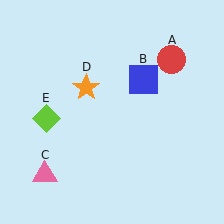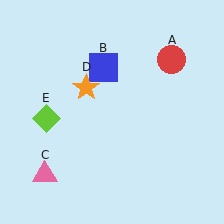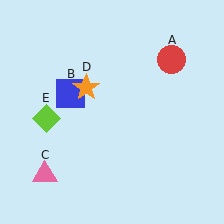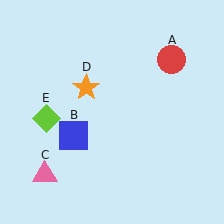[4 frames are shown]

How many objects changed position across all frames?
1 object changed position: blue square (object B).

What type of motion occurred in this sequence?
The blue square (object B) rotated counterclockwise around the center of the scene.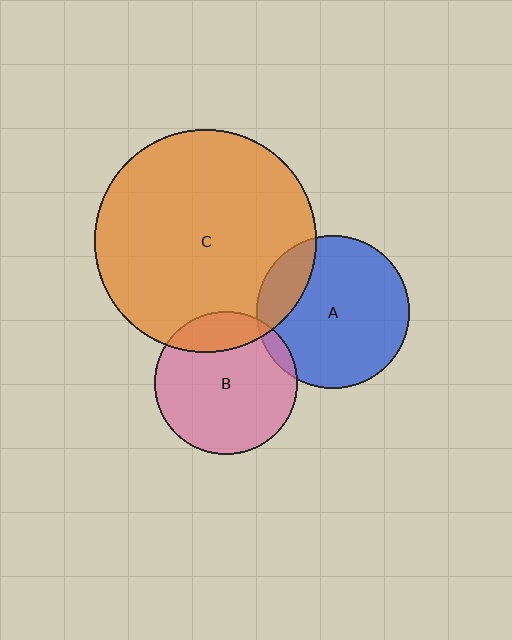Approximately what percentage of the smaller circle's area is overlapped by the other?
Approximately 5%.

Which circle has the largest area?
Circle C (orange).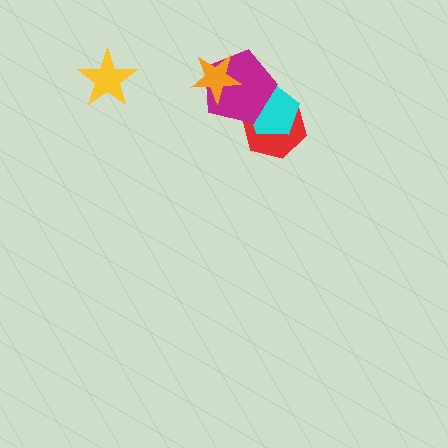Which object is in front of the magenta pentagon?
The orange star is in front of the magenta pentagon.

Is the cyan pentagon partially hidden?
Yes, it is partially covered by another shape.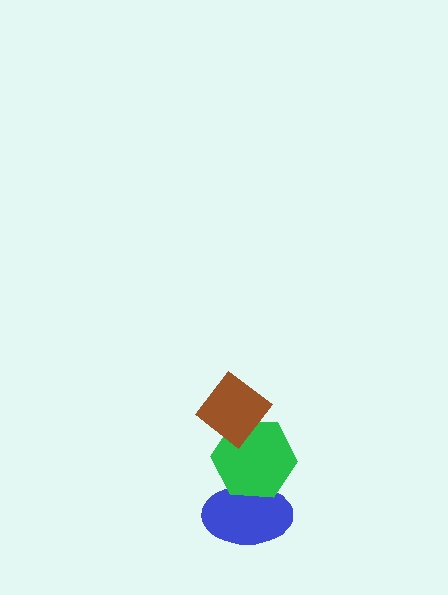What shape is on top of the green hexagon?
The brown diamond is on top of the green hexagon.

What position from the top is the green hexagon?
The green hexagon is 2nd from the top.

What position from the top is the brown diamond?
The brown diamond is 1st from the top.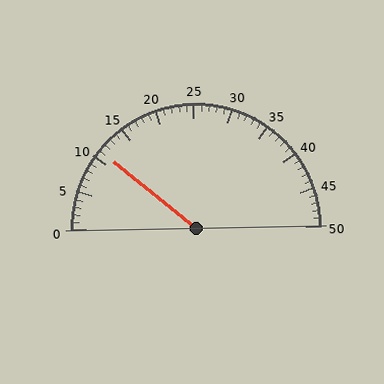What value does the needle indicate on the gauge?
The needle indicates approximately 11.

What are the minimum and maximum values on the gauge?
The gauge ranges from 0 to 50.